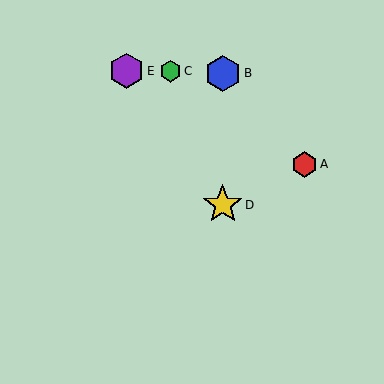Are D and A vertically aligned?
No, D is at x≈223 and A is at x≈305.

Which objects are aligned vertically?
Objects B, D are aligned vertically.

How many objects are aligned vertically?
2 objects (B, D) are aligned vertically.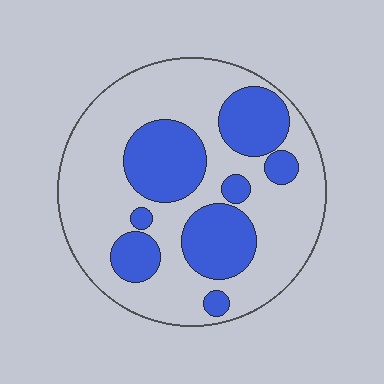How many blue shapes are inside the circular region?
8.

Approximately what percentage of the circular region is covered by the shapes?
Approximately 35%.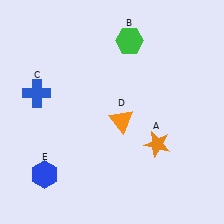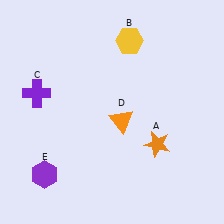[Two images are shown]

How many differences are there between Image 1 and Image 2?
There are 3 differences between the two images.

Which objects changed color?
B changed from green to yellow. C changed from blue to purple. E changed from blue to purple.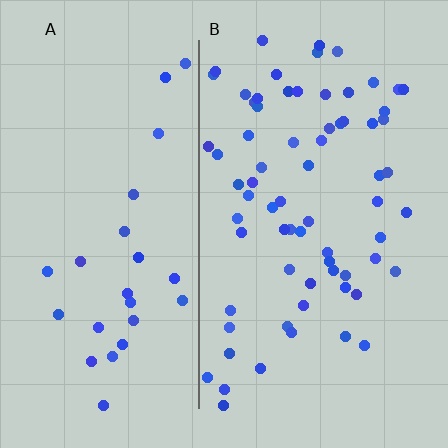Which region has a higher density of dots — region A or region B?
B (the right).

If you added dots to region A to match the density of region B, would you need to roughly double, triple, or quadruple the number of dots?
Approximately triple.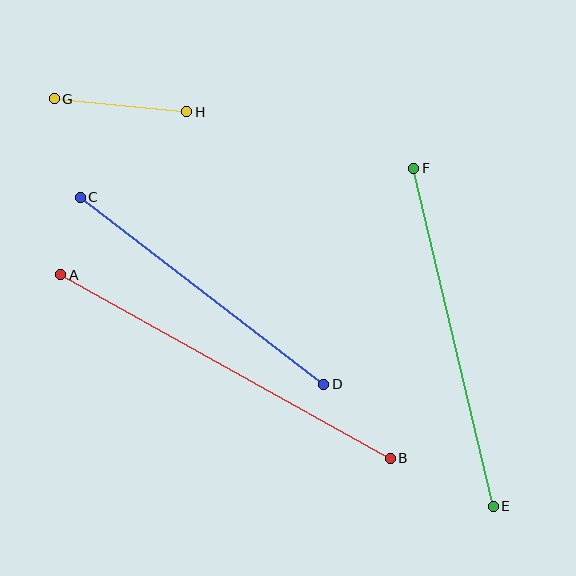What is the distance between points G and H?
The distance is approximately 133 pixels.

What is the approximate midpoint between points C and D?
The midpoint is at approximately (202, 291) pixels.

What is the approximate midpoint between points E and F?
The midpoint is at approximately (453, 337) pixels.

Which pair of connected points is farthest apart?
Points A and B are farthest apart.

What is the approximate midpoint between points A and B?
The midpoint is at approximately (225, 367) pixels.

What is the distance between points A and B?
The distance is approximately 377 pixels.